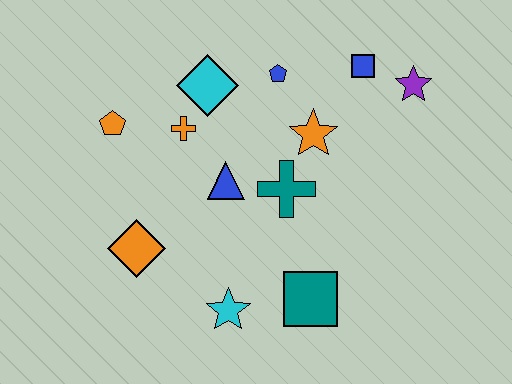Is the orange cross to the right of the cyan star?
No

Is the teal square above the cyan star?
Yes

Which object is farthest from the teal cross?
The orange pentagon is farthest from the teal cross.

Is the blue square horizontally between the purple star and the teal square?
Yes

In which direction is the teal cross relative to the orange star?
The teal cross is below the orange star.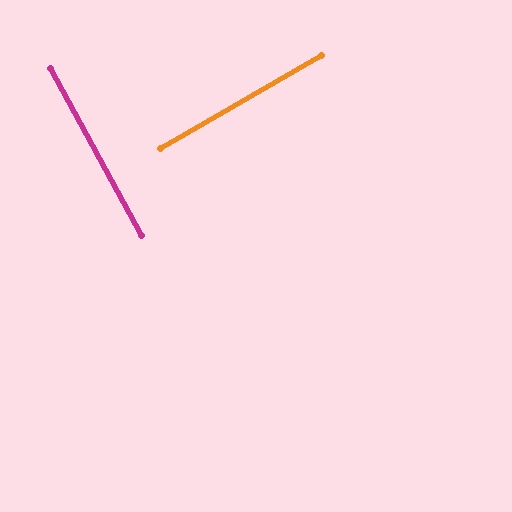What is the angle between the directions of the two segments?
Approximately 89 degrees.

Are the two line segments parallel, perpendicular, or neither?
Perpendicular — they meet at approximately 89°.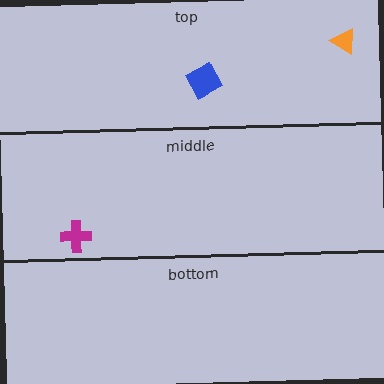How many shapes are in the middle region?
1.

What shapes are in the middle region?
The magenta cross.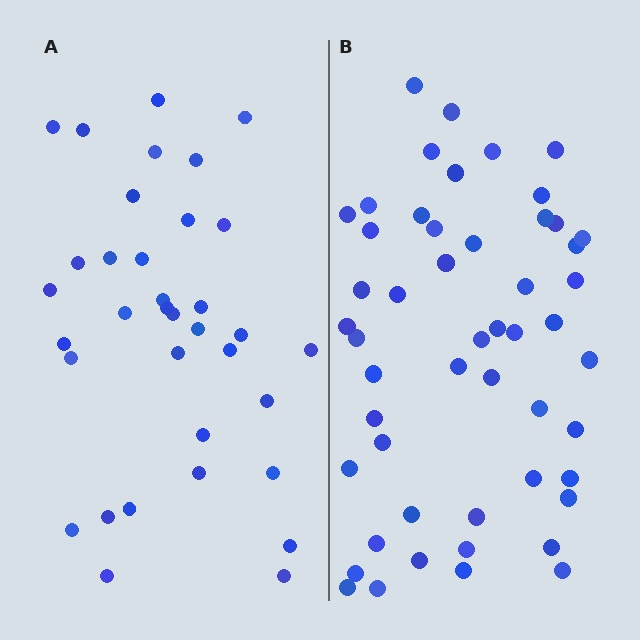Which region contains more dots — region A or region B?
Region B (the right region) has more dots.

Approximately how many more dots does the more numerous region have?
Region B has approximately 15 more dots than region A.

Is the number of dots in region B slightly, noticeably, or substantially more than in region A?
Region B has substantially more. The ratio is roughly 1.5 to 1.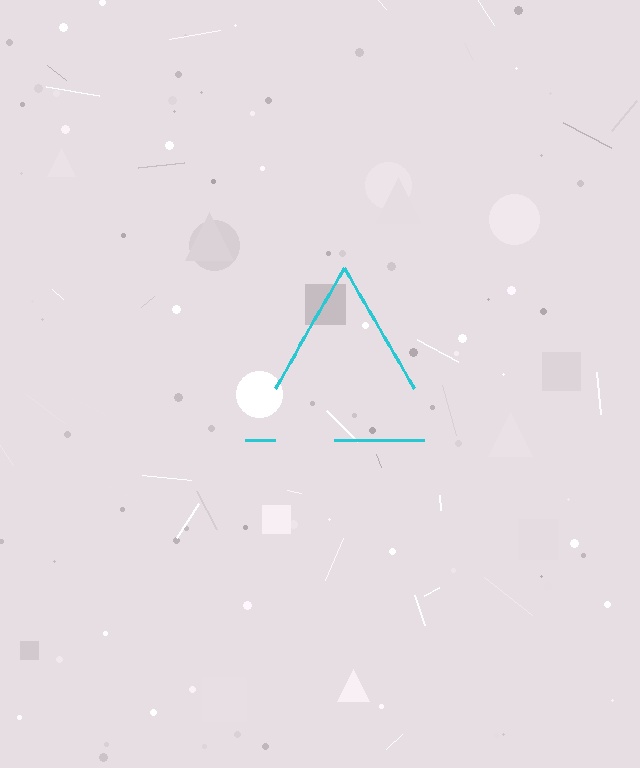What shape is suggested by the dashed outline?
The dashed outline suggests a triangle.